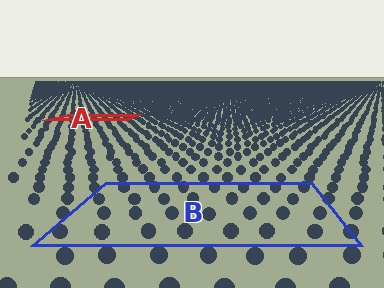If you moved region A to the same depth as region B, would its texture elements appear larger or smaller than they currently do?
They would appear larger. At a closer depth, the same texture elements are projected at a bigger on-screen size.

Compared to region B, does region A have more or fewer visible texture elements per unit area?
Region A has more texture elements per unit area — they are packed more densely because it is farther away.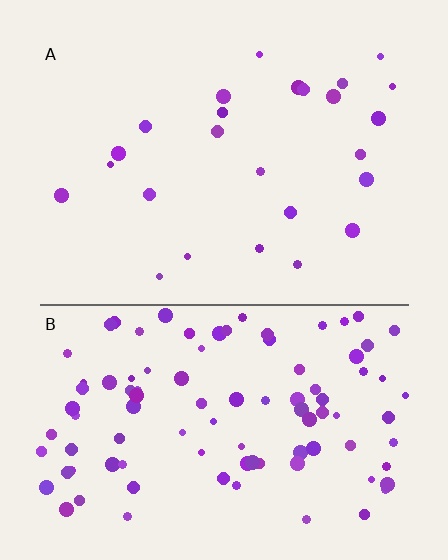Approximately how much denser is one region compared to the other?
Approximately 3.9× — region B over region A.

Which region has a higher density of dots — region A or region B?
B (the bottom).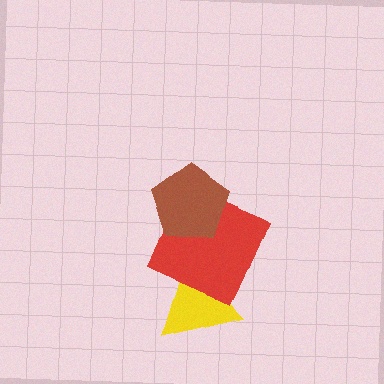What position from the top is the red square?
The red square is 2nd from the top.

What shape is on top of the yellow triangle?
The red square is on top of the yellow triangle.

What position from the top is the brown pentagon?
The brown pentagon is 1st from the top.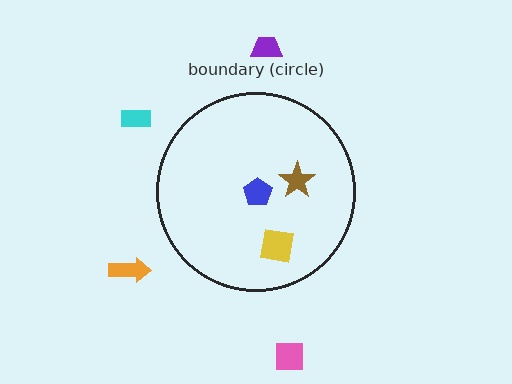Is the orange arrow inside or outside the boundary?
Outside.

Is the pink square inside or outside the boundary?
Outside.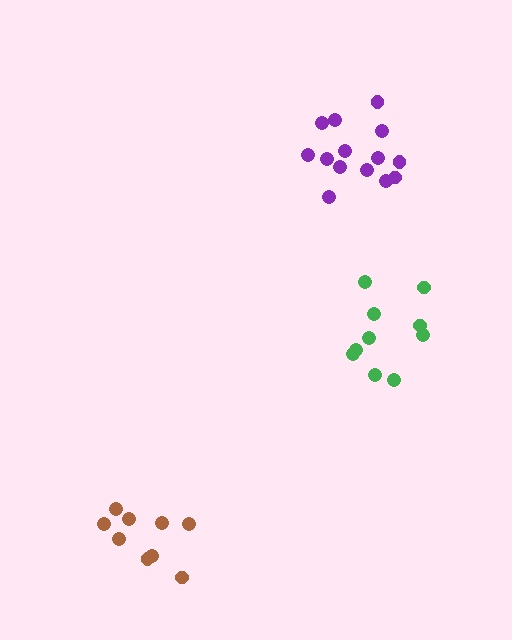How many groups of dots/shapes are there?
There are 3 groups.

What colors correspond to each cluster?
The clusters are colored: green, brown, purple.